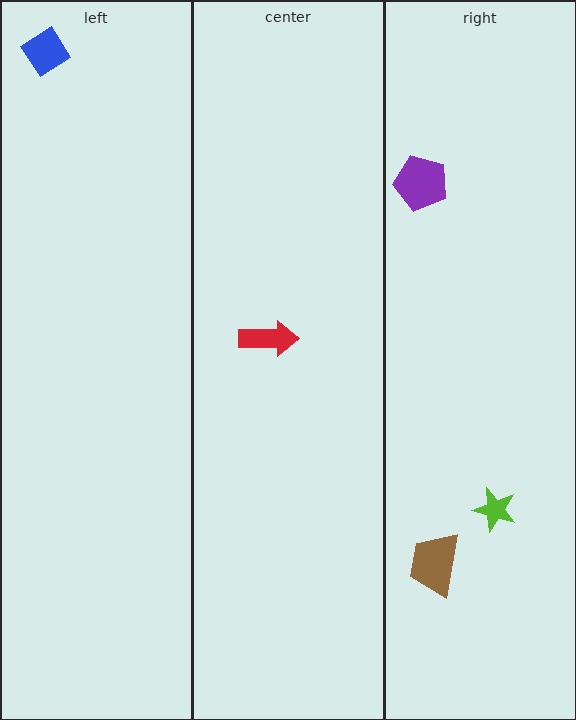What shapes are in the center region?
The red arrow.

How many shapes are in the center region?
1.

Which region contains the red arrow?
The center region.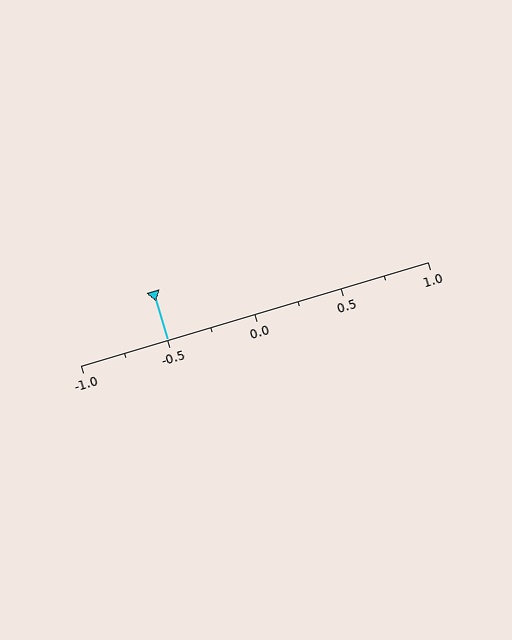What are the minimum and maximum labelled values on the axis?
The axis runs from -1.0 to 1.0.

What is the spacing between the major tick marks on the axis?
The major ticks are spaced 0.5 apart.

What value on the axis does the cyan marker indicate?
The marker indicates approximately -0.5.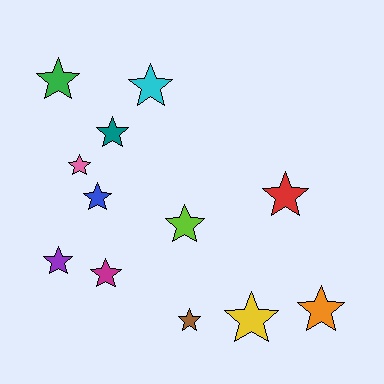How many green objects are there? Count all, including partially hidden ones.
There is 1 green object.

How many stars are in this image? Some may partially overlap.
There are 12 stars.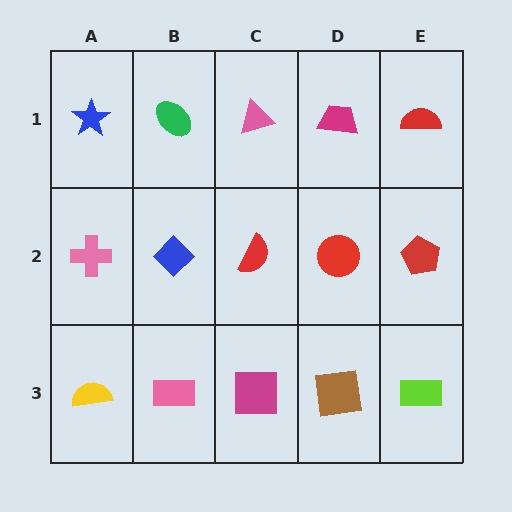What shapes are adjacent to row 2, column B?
A green ellipse (row 1, column B), a pink rectangle (row 3, column B), a pink cross (row 2, column A), a red semicircle (row 2, column C).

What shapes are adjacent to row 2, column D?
A magenta trapezoid (row 1, column D), a brown square (row 3, column D), a red semicircle (row 2, column C), a red pentagon (row 2, column E).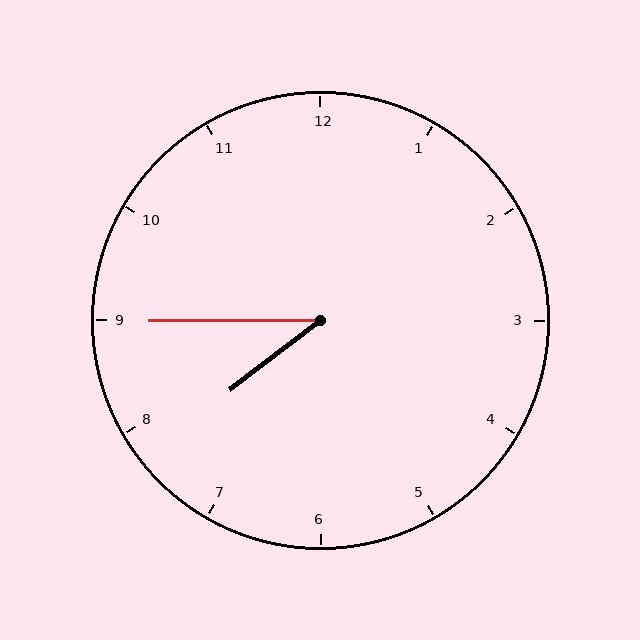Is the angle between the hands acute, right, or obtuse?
It is acute.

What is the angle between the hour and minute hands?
Approximately 38 degrees.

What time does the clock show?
7:45.